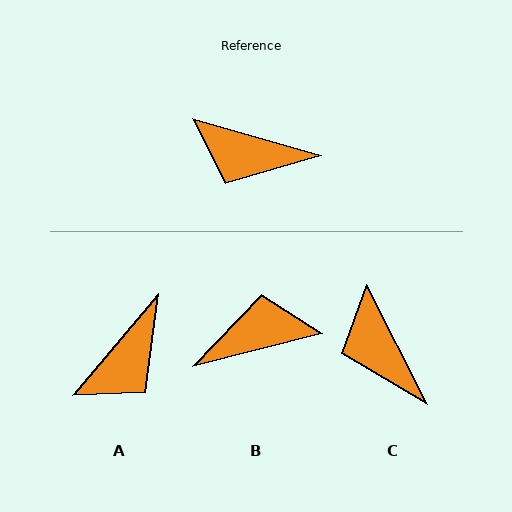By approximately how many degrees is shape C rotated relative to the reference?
Approximately 47 degrees clockwise.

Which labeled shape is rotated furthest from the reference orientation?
B, about 150 degrees away.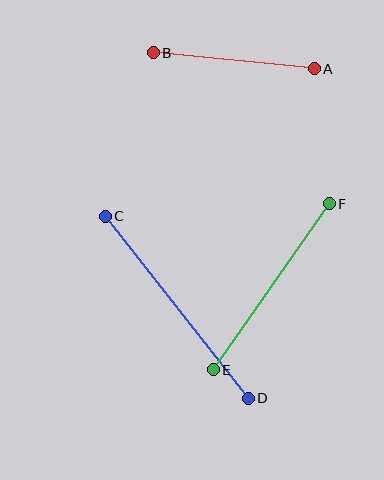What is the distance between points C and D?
The distance is approximately 231 pixels.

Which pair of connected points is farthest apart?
Points C and D are farthest apart.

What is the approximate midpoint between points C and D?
The midpoint is at approximately (177, 307) pixels.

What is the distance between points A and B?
The distance is approximately 162 pixels.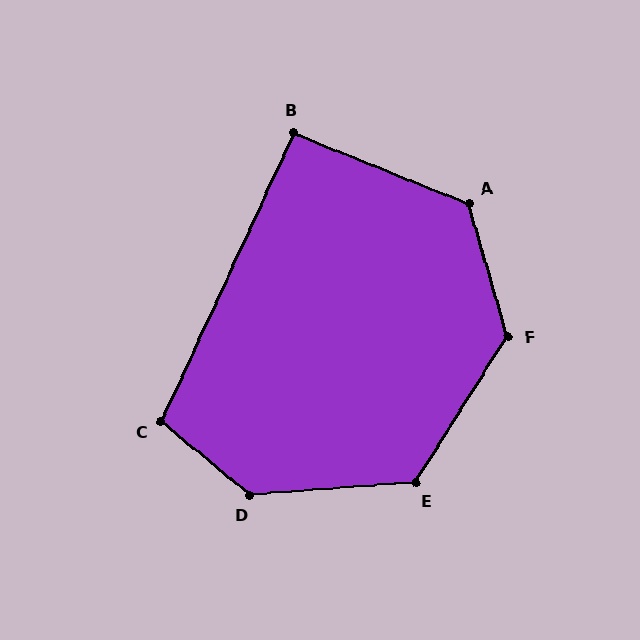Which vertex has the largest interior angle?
D, at approximately 136 degrees.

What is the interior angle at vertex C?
Approximately 105 degrees (obtuse).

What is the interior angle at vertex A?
Approximately 129 degrees (obtuse).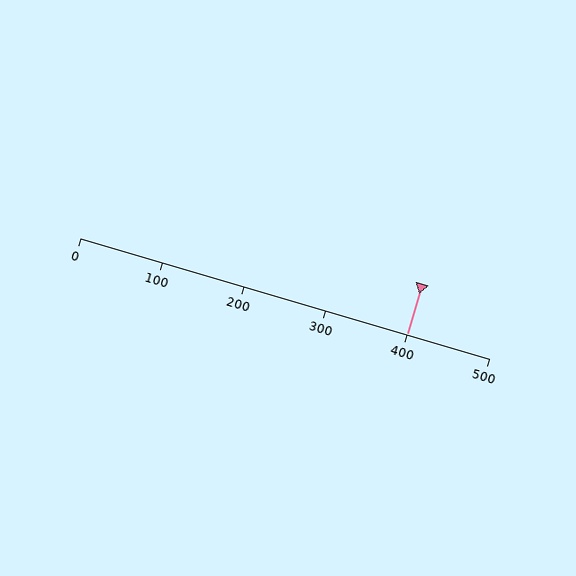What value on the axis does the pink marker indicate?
The marker indicates approximately 400.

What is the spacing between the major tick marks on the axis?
The major ticks are spaced 100 apart.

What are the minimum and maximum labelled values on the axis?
The axis runs from 0 to 500.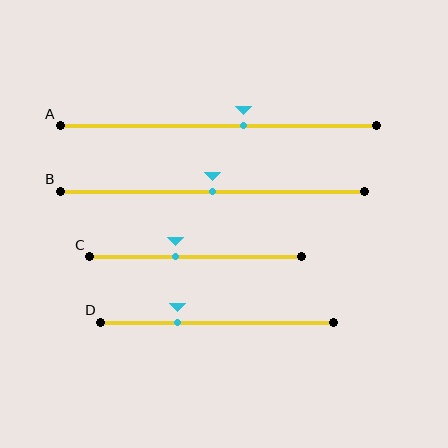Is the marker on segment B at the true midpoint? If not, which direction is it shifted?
Yes, the marker on segment B is at the true midpoint.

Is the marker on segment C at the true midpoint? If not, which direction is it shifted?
No, the marker on segment C is shifted to the left by about 9% of the segment length.